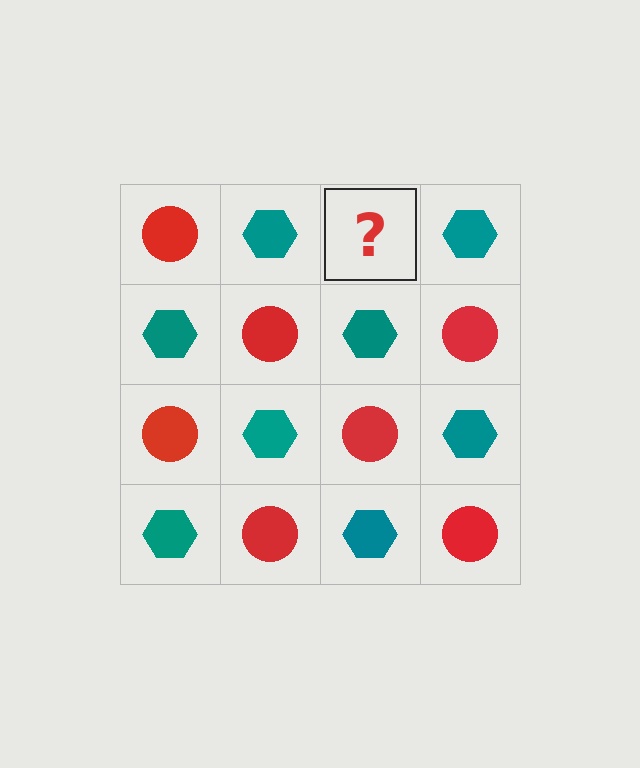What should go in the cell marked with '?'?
The missing cell should contain a red circle.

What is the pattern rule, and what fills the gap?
The rule is that it alternates red circle and teal hexagon in a checkerboard pattern. The gap should be filled with a red circle.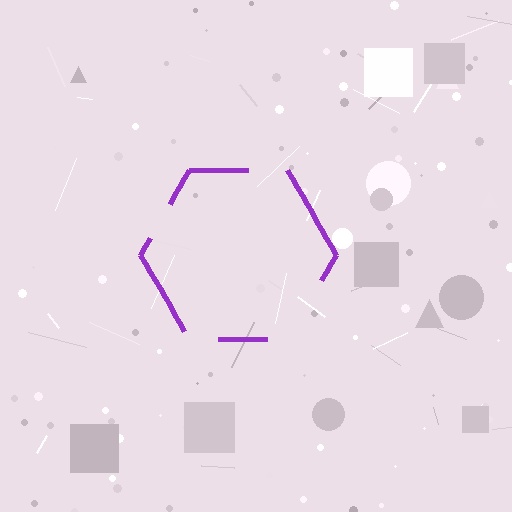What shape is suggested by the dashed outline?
The dashed outline suggests a hexagon.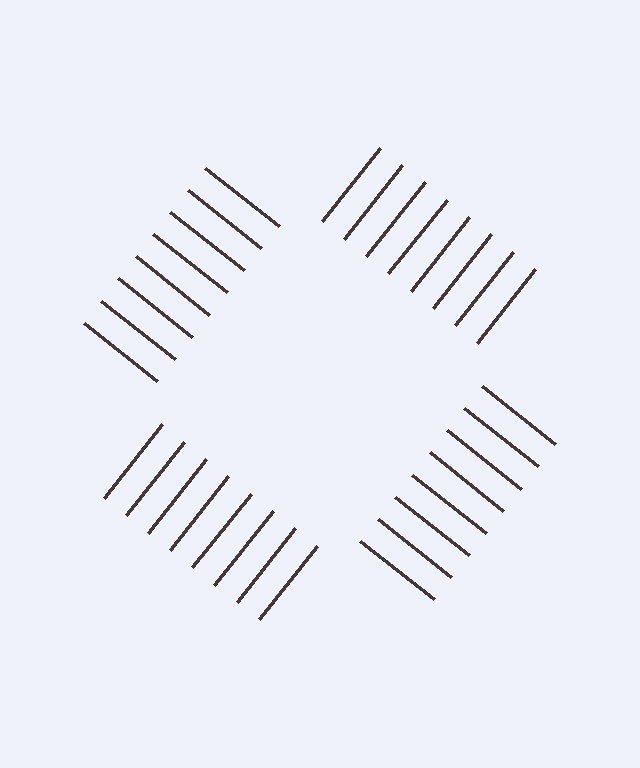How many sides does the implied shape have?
4 sides — the line-ends trace a square.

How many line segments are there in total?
32 — 8 along each of the 4 edges.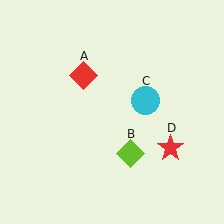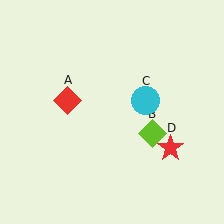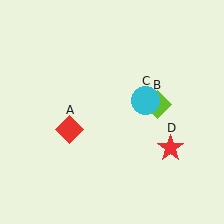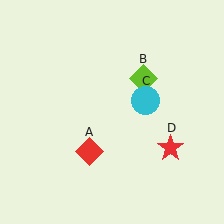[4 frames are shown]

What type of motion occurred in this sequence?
The red diamond (object A), lime diamond (object B) rotated counterclockwise around the center of the scene.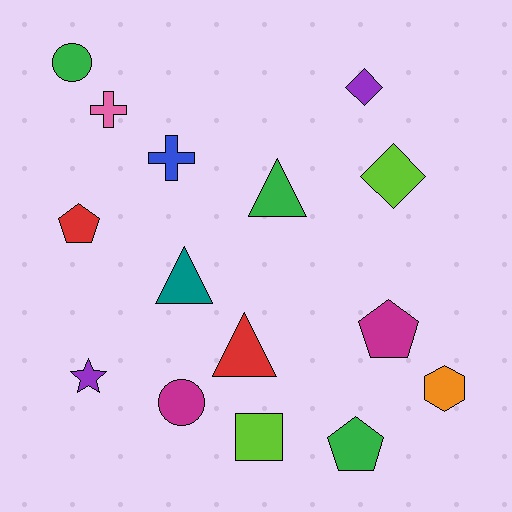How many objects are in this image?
There are 15 objects.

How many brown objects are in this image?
There are no brown objects.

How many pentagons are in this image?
There are 3 pentagons.